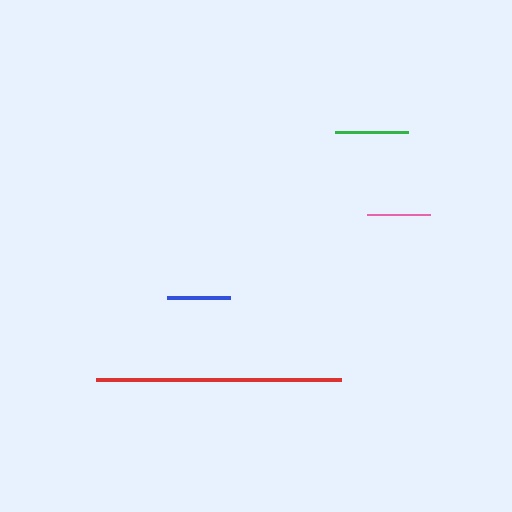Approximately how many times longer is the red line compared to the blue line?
The red line is approximately 3.9 times the length of the blue line.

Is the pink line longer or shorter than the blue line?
The pink line is longer than the blue line.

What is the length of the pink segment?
The pink segment is approximately 63 pixels long.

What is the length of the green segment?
The green segment is approximately 72 pixels long.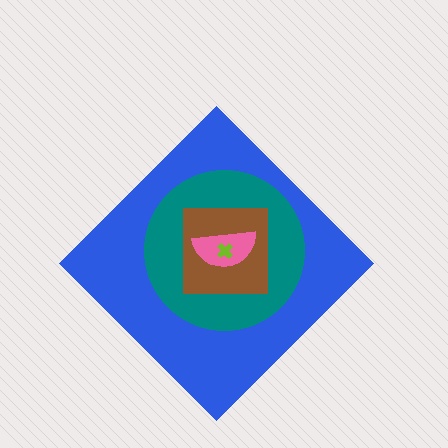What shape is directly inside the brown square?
The pink semicircle.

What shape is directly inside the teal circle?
The brown square.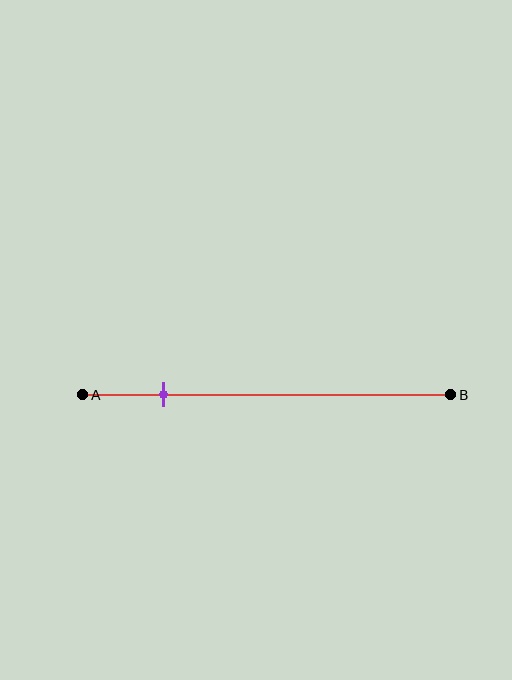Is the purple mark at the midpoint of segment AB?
No, the mark is at about 20% from A, not at the 50% midpoint.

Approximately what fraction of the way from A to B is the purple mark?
The purple mark is approximately 20% of the way from A to B.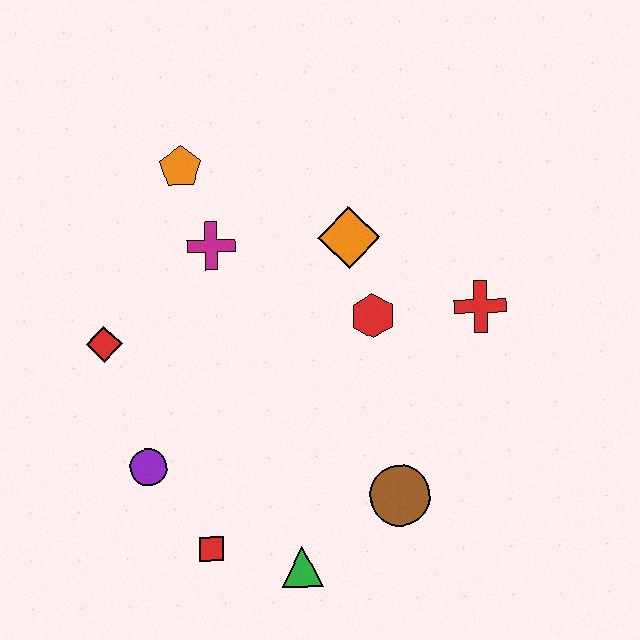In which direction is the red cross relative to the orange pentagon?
The red cross is to the right of the orange pentagon.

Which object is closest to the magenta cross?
The orange pentagon is closest to the magenta cross.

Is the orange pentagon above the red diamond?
Yes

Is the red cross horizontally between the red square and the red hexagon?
No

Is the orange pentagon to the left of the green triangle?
Yes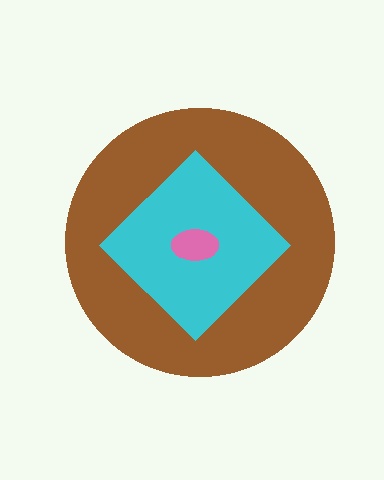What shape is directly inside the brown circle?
The cyan diamond.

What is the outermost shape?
The brown circle.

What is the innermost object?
The pink ellipse.